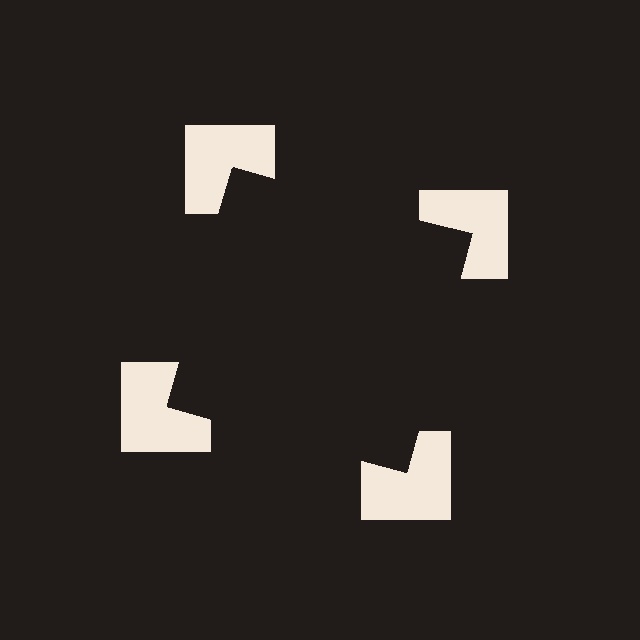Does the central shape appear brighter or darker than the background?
It typically appears slightly darker than the background, even though no actual brightness change is drawn.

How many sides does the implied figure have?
4 sides.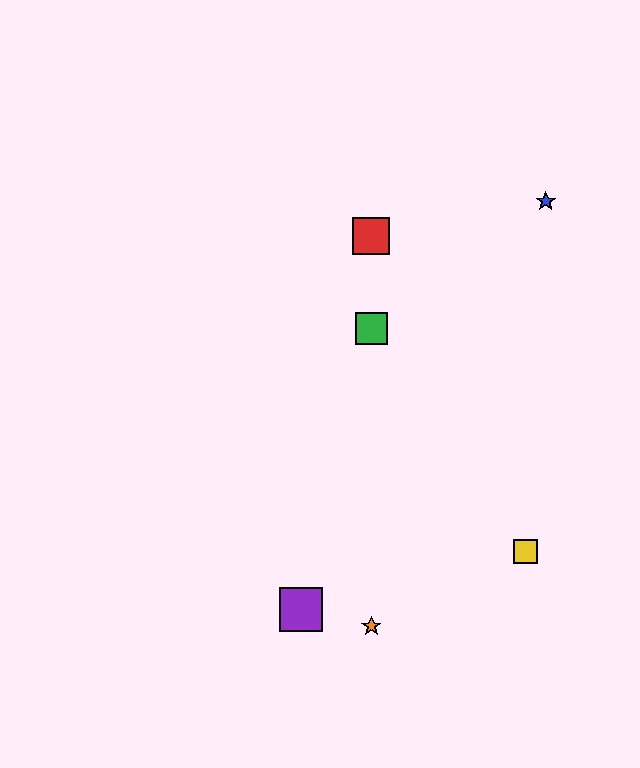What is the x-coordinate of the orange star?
The orange star is at x≈371.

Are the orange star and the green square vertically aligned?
Yes, both are at x≈371.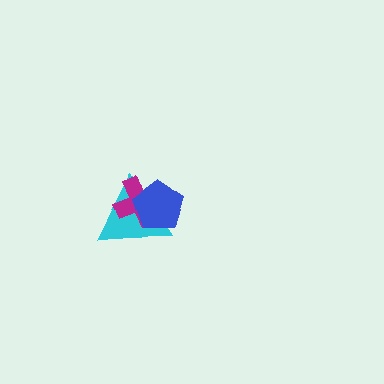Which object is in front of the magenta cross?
The blue pentagon is in front of the magenta cross.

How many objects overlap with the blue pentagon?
2 objects overlap with the blue pentagon.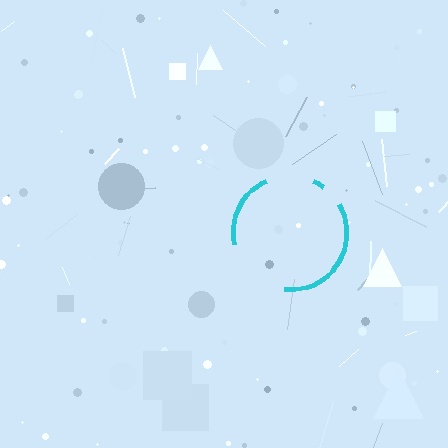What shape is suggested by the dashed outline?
The dashed outline suggests a circle.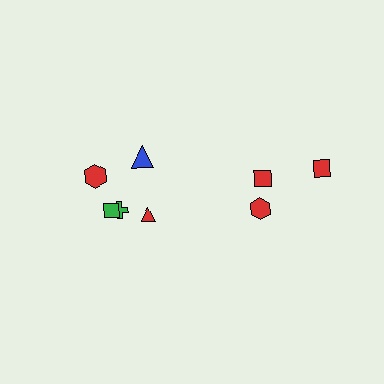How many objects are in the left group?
There are 5 objects.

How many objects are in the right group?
There are 3 objects.